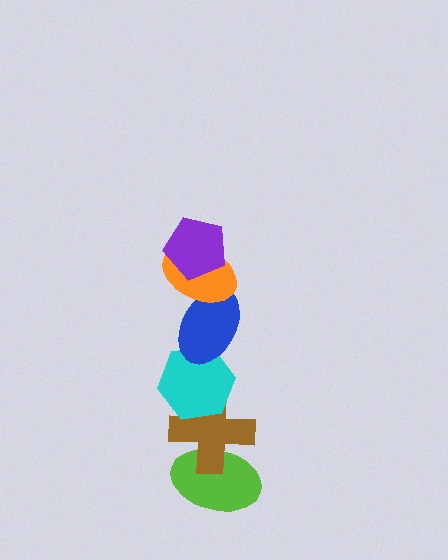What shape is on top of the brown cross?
The cyan hexagon is on top of the brown cross.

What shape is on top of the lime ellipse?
The brown cross is on top of the lime ellipse.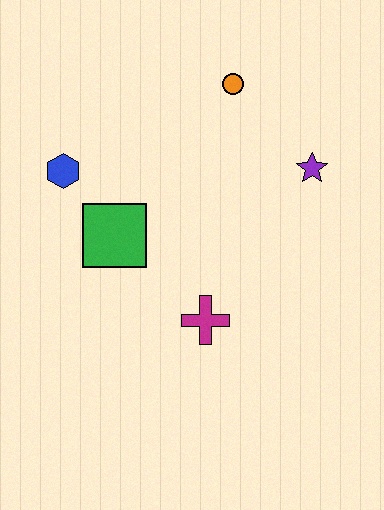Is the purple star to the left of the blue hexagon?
No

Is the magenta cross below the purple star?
Yes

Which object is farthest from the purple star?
The blue hexagon is farthest from the purple star.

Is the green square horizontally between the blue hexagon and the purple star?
Yes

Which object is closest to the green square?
The blue hexagon is closest to the green square.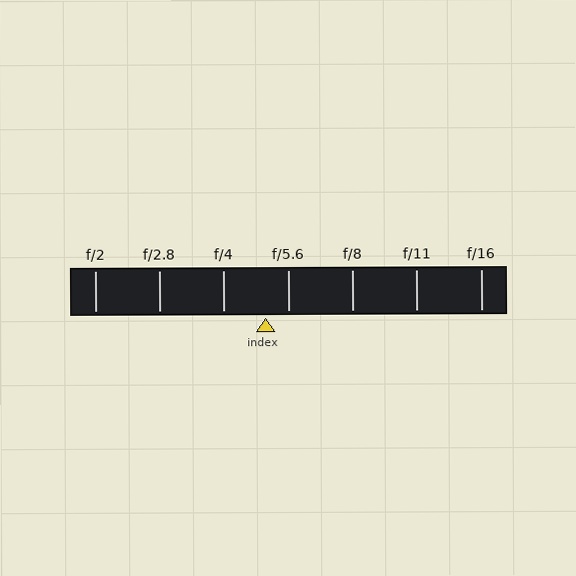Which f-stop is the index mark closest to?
The index mark is closest to f/5.6.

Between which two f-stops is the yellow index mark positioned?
The index mark is between f/4 and f/5.6.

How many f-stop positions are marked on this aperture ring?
There are 7 f-stop positions marked.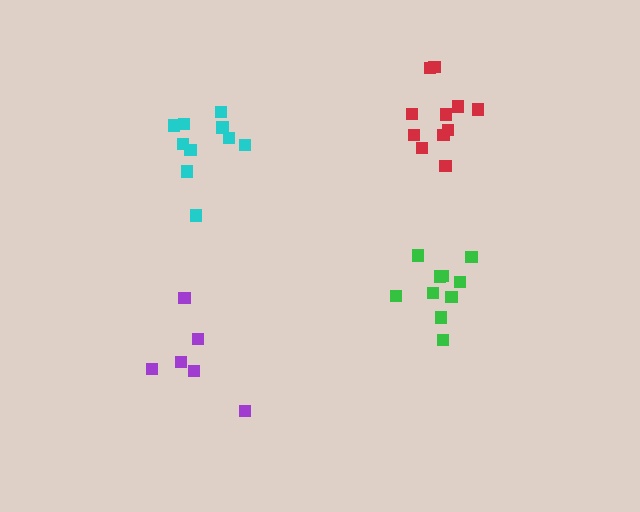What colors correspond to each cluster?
The clusters are colored: red, green, purple, cyan.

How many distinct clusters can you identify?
There are 4 distinct clusters.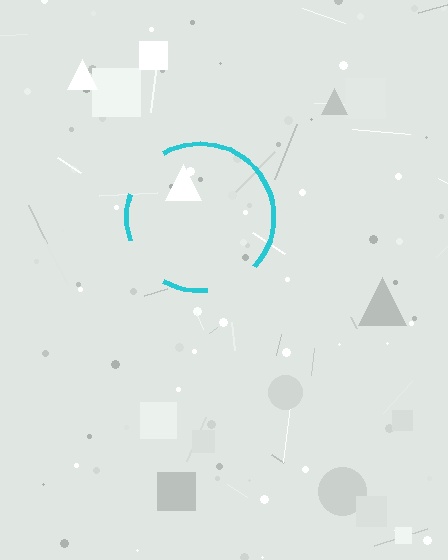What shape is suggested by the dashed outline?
The dashed outline suggests a circle.